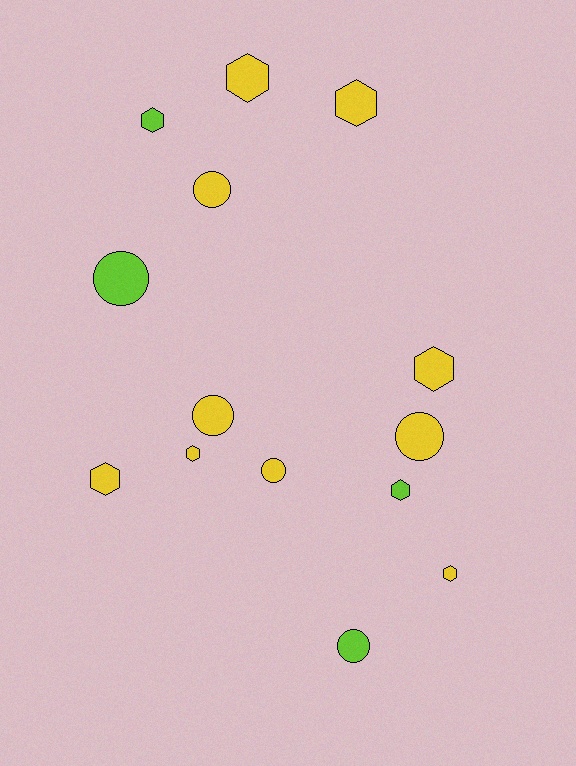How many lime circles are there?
There are 2 lime circles.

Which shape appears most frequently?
Hexagon, with 8 objects.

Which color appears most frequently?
Yellow, with 10 objects.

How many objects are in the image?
There are 14 objects.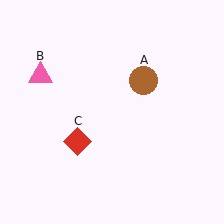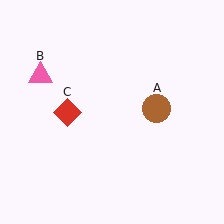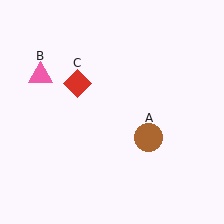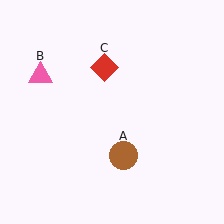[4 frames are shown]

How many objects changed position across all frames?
2 objects changed position: brown circle (object A), red diamond (object C).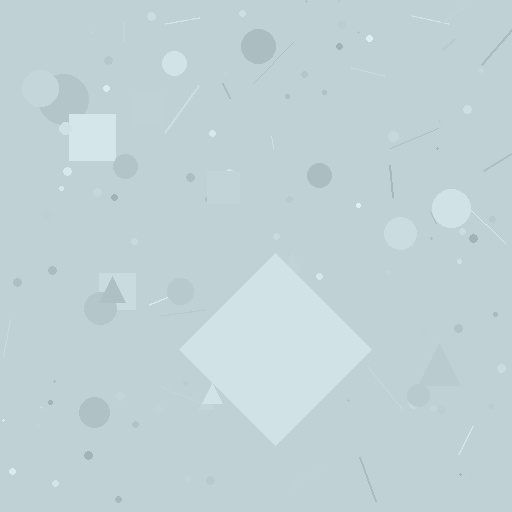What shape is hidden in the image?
A diamond is hidden in the image.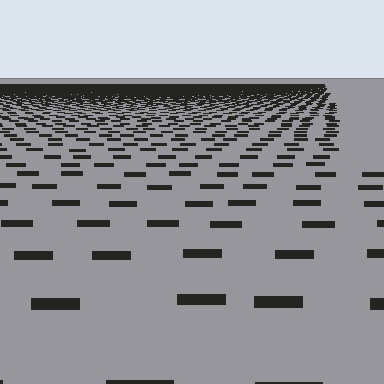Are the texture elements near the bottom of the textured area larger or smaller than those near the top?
Larger. Near the bottom, elements are closer to the viewer and appear at a bigger on-screen size.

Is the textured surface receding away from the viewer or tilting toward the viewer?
The surface is receding away from the viewer. Texture elements get smaller and denser toward the top.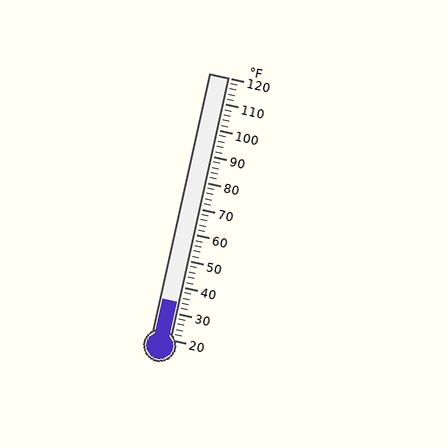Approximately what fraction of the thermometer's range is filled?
The thermometer is filled to approximately 15% of its range.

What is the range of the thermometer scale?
The thermometer scale ranges from 20°F to 120°F.